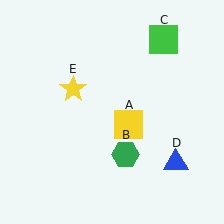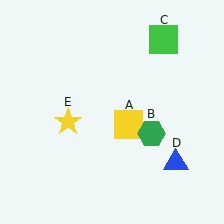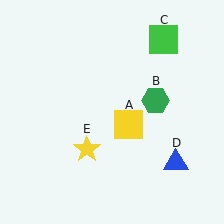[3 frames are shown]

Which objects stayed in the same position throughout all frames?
Yellow square (object A) and green square (object C) and blue triangle (object D) remained stationary.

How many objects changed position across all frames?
2 objects changed position: green hexagon (object B), yellow star (object E).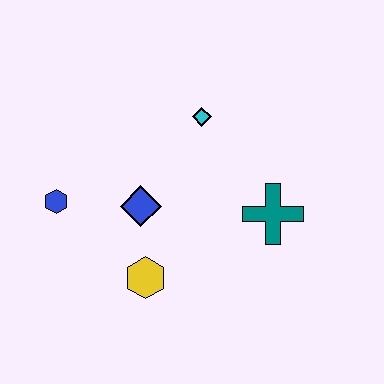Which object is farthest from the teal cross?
The blue hexagon is farthest from the teal cross.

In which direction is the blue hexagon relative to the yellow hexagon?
The blue hexagon is to the left of the yellow hexagon.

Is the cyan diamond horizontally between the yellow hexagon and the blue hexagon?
No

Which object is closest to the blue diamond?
The yellow hexagon is closest to the blue diamond.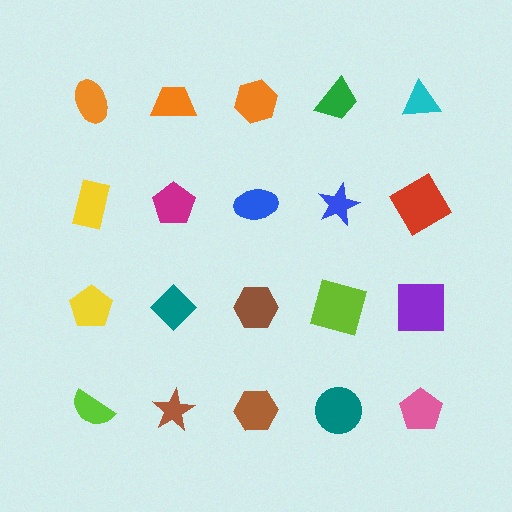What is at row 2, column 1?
A yellow rectangle.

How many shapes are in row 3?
5 shapes.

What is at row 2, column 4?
A blue star.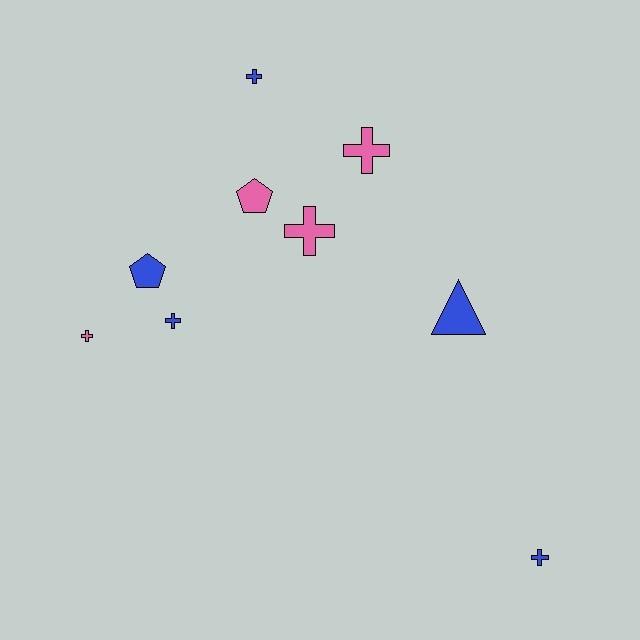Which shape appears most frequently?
Cross, with 6 objects.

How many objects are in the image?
There are 9 objects.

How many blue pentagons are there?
There is 1 blue pentagon.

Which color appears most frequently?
Blue, with 5 objects.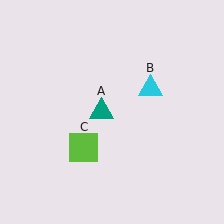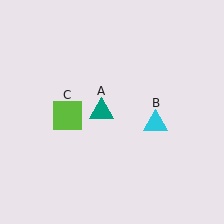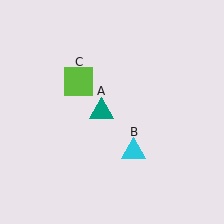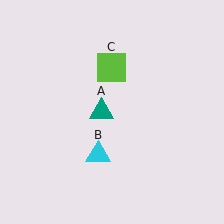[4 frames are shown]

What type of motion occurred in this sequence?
The cyan triangle (object B), lime square (object C) rotated clockwise around the center of the scene.